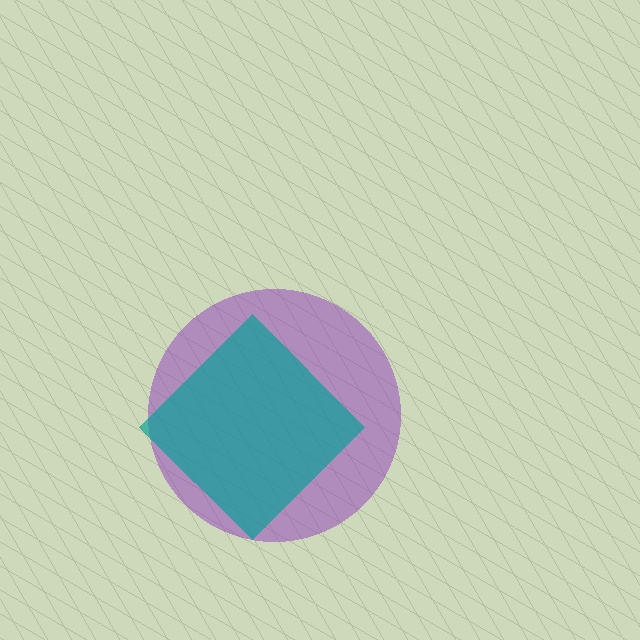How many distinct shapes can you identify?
There are 2 distinct shapes: a purple circle, a teal diamond.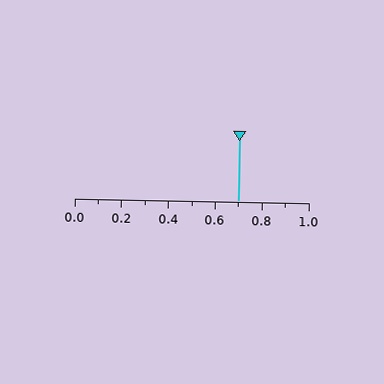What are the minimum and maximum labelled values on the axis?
The axis runs from 0.0 to 1.0.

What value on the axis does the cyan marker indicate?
The marker indicates approximately 0.7.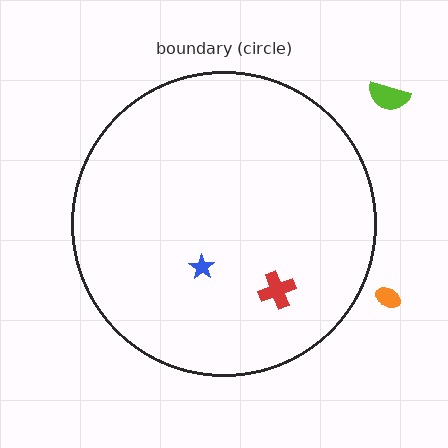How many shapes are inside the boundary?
2 inside, 2 outside.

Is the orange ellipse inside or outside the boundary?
Outside.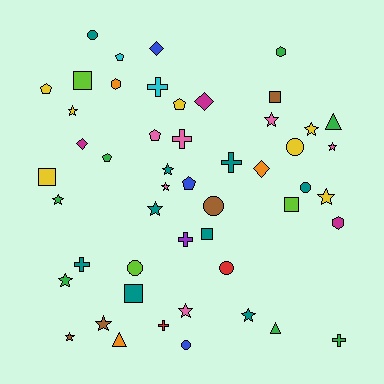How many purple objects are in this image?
There is 1 purple object.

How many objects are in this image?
There are 50 objects.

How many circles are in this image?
There are 7 circles.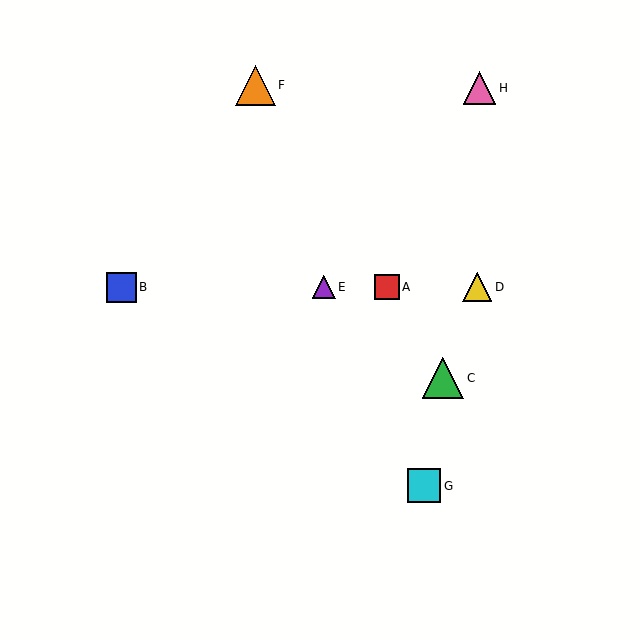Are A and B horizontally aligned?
Yes, both are at y≈287.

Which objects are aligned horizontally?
Objects A, B, D, E are aligned horizontally.